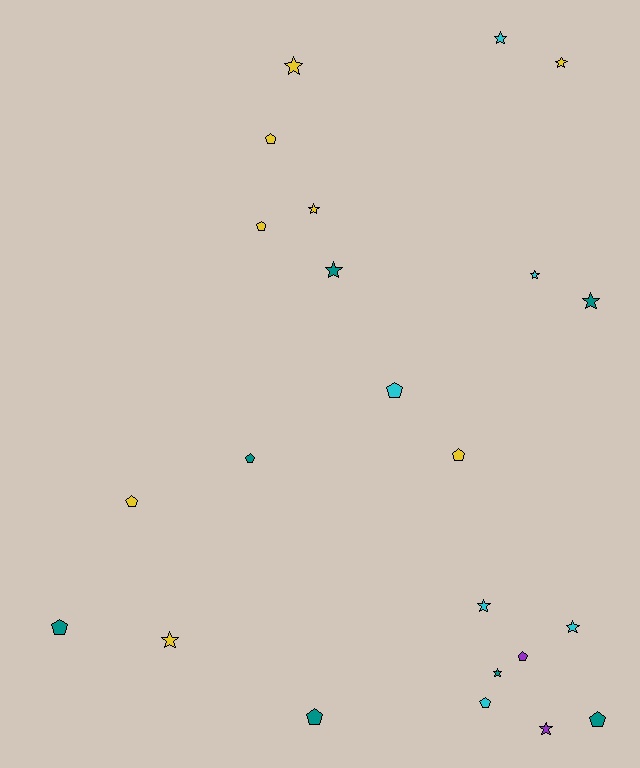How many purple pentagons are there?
There is 1 purple pentagon.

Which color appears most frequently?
Yellow, with 8 objects.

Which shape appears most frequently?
Star, with 12 objects.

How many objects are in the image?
There are 23 objects.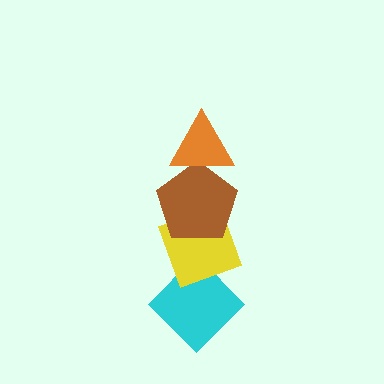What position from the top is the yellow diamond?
The yellow diamond is 3rd from the top.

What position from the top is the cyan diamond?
The cyan diamond is 4th from the top.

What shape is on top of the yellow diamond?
The brown pentagon is on top of the yellow diamond.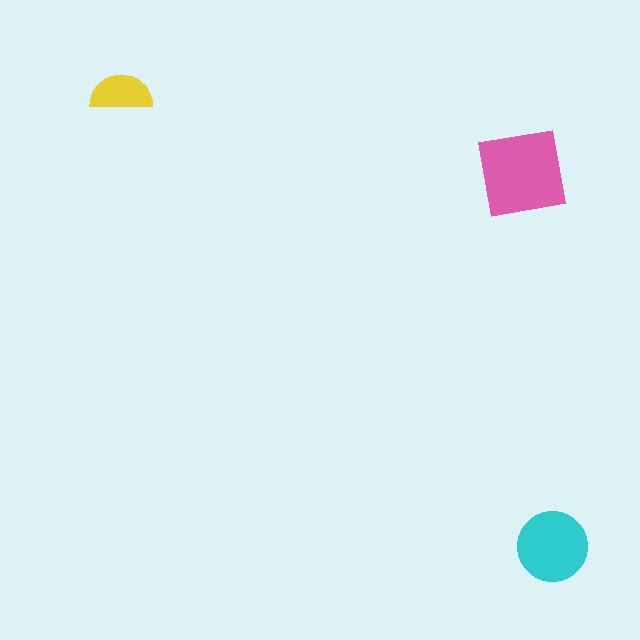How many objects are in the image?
There are 3 objects in the image.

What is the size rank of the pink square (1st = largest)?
1st.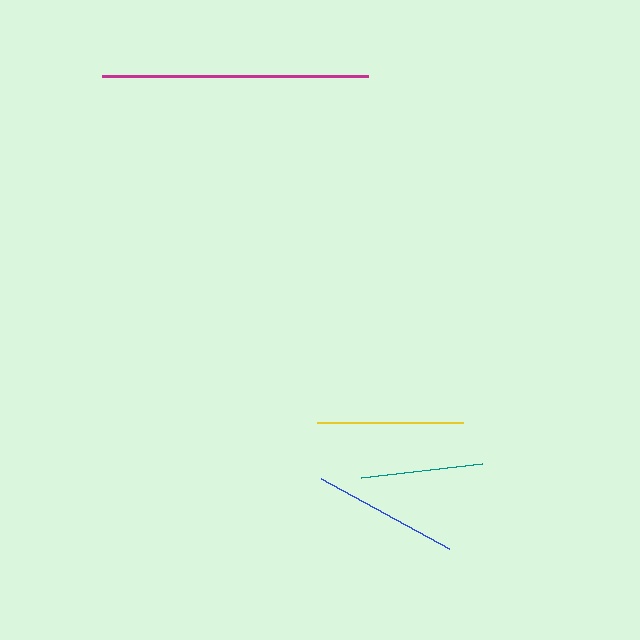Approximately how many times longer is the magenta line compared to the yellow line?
The magenta line is approximately 1.8 times the length of the yellow line.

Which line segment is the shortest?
The teal line is the shortest at approximately 122 pixels.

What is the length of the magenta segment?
The magenta segment is approximately 266 pixels long.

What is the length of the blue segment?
The blue segment is approximately 146 pixels long.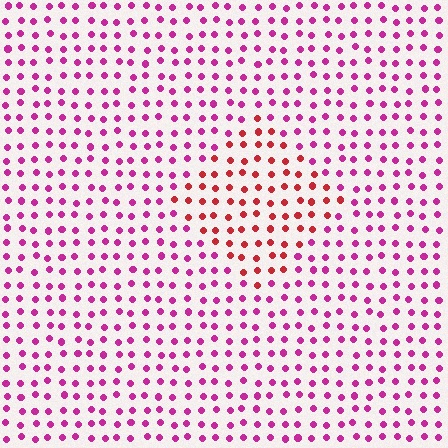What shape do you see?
I see a diamond.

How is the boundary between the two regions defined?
The boundary is defined purely by a slight shift in hue (about 39 degrees). Spacing, size, and orientation are identical on both sides.